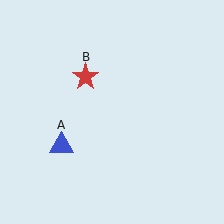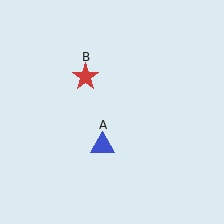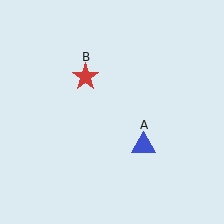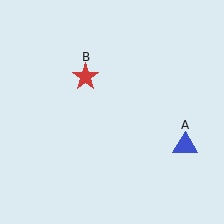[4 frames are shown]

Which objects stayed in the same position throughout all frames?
Red star (object B) remained stationary.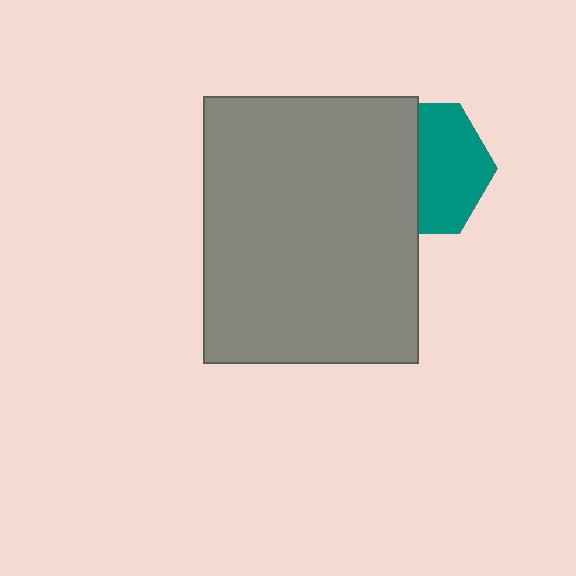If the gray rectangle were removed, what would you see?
You would see the complete teal hexagon.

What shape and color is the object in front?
The object in front is a gray rectangle.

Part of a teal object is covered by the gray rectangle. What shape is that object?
It is a hexagon.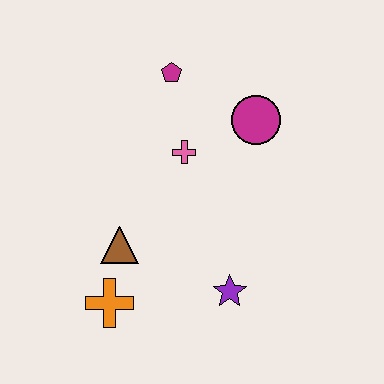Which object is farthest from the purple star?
The magenta pentagon is farthest from the purple star.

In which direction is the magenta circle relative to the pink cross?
The magenta circle is to the right of the pink cross.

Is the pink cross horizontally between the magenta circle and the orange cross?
Yes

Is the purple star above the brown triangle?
No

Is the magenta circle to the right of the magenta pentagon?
Yes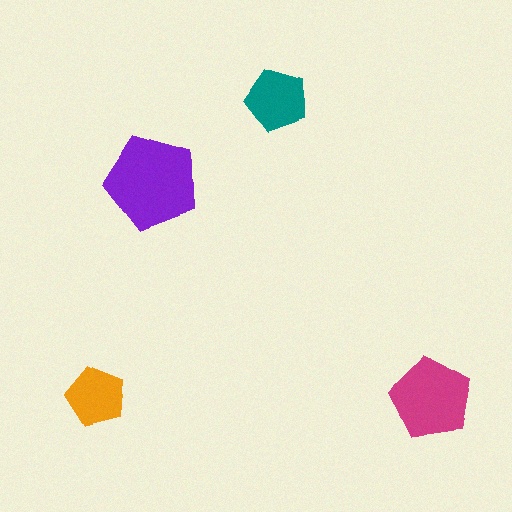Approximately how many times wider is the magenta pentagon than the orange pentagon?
About 1.5 times wider.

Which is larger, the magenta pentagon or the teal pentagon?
The magenta one.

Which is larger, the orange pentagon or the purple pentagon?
The purple one.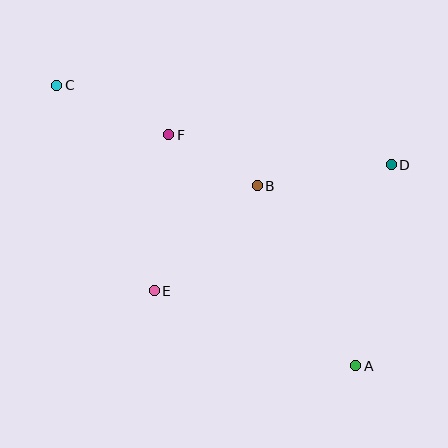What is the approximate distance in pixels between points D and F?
The distance between D and F is approximately 225 pixels.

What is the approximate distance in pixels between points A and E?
The distance between A and E is approximately 215 pixels.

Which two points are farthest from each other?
Points A and C are farthest from each other.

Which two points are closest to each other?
Points B and F are closest to each other.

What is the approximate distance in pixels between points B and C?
The distance between B and C is approximately 224 pixels.